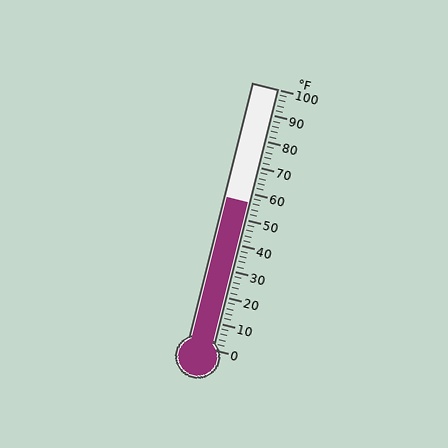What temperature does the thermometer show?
The thermometer shows approximately 56°F.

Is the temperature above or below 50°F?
The temperature is above 50°F.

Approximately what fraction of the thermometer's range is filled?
The thermometer is filled to approximately 55% of its range.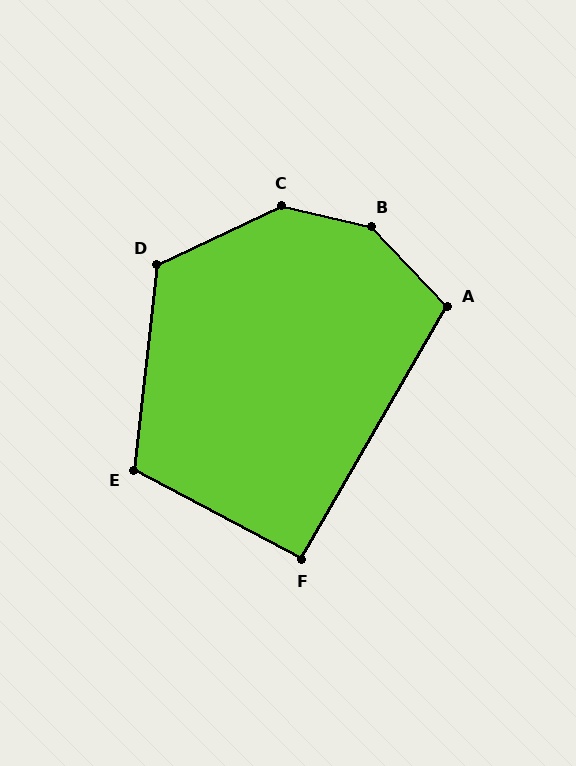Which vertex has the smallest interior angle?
F, at approximately 92 degrees.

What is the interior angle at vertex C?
Approximately 142 degrees (obtuse).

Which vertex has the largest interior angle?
B, at approximately 147 degrees.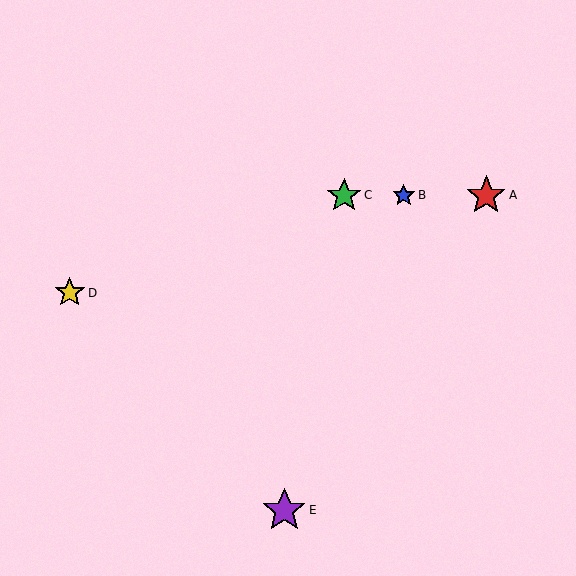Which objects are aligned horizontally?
Objects A, B, C are aligned horizontally.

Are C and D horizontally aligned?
No, C is at y≈195 and D is at y≈293.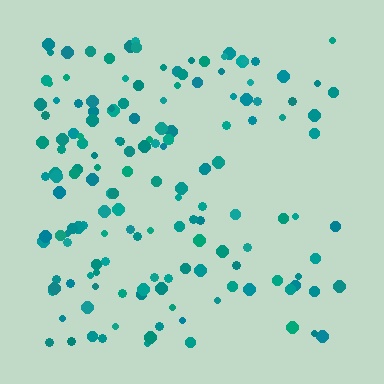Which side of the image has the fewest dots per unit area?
The right.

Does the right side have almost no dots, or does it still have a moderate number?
Still a moderate number, just noticeably fewer than the left.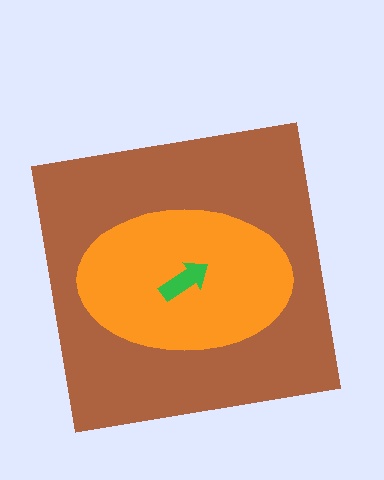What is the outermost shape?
The brown square.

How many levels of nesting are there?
3.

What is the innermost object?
The green arrow.